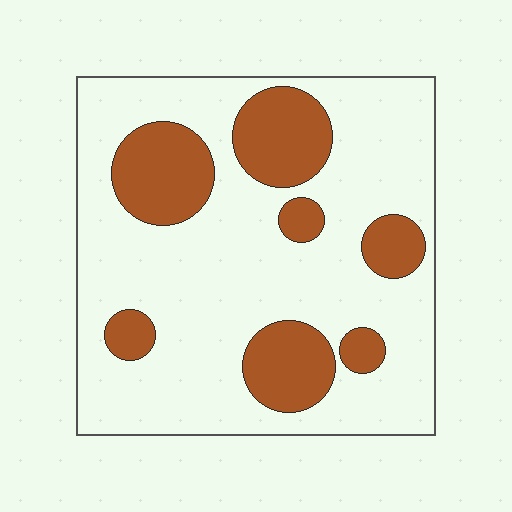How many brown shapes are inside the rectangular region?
7.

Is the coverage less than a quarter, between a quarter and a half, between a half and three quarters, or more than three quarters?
Less than a quarter.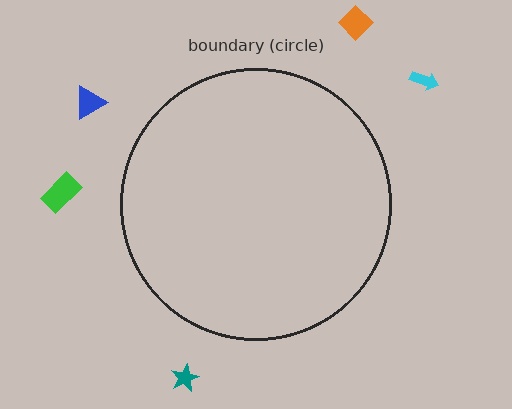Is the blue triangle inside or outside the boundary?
Outside.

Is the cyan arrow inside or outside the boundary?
Outside.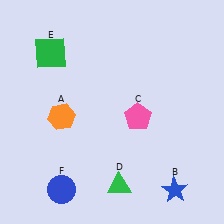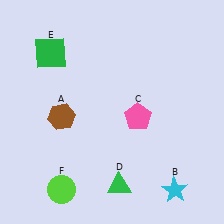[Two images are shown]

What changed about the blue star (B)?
In Image 1, B is blue. In Image 2, it changed to cyan.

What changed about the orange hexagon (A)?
In Image 1, A is orange. In Image 2, it changed to brown.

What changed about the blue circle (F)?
In Image 1, F is blue. In Image 2, it changed to lime.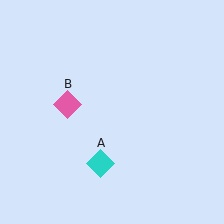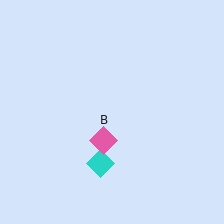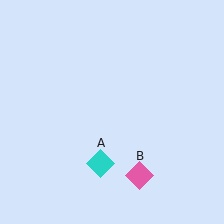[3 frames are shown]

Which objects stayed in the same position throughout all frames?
Cyan diamond (object A) remained stationary.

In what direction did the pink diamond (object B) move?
The pink diamond (object B) moved down and to the right.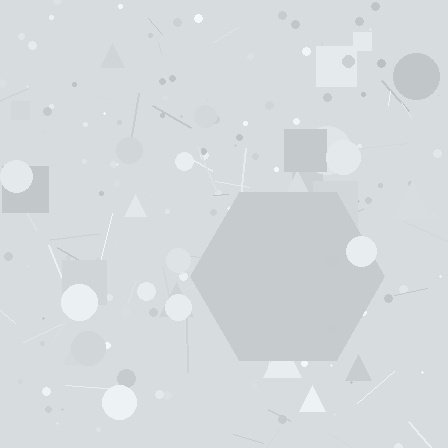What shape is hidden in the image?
A hexagon is hidden in the image.